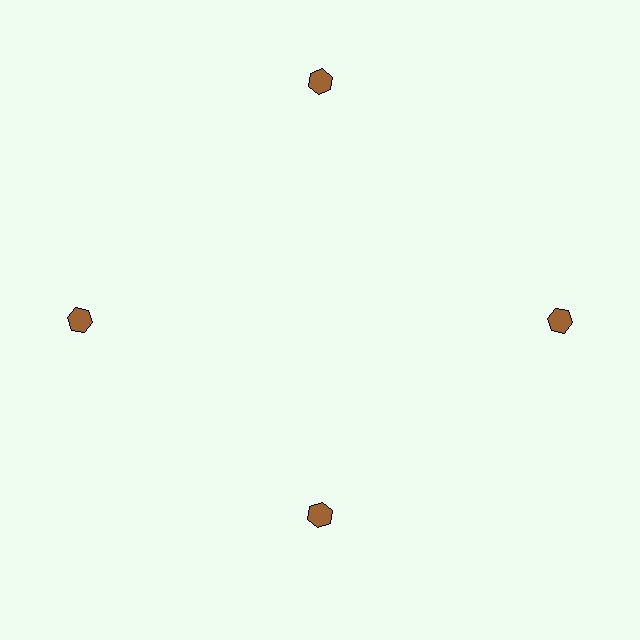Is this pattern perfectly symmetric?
No. The 4 brown hexagons are arranged in a ring, but one element near the 6 o'clock position is pulled inward toward the center, breaking the 4-fold rotational symmetry.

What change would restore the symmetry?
The symmetry would be restored by moving it outward, back onto the ring so that all 4 hexagons sit at equal angles and equal distance from the center.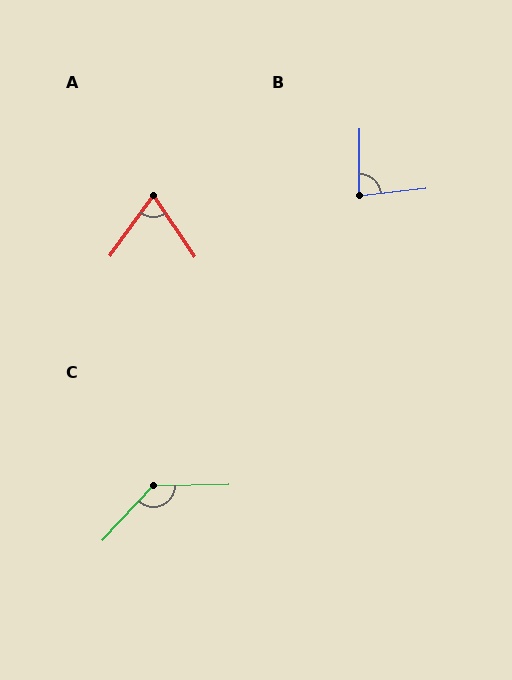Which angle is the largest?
C, at approximately 133 degrees.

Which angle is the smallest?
A, at approximately 70 degrees.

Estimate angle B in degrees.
Approximately 83 degrees.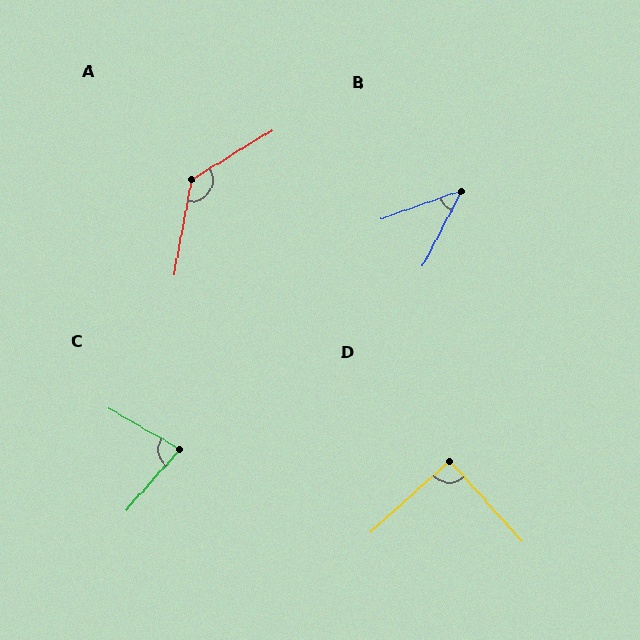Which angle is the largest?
A, at approximately 132 degrees.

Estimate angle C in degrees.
Approximately 78 degrees.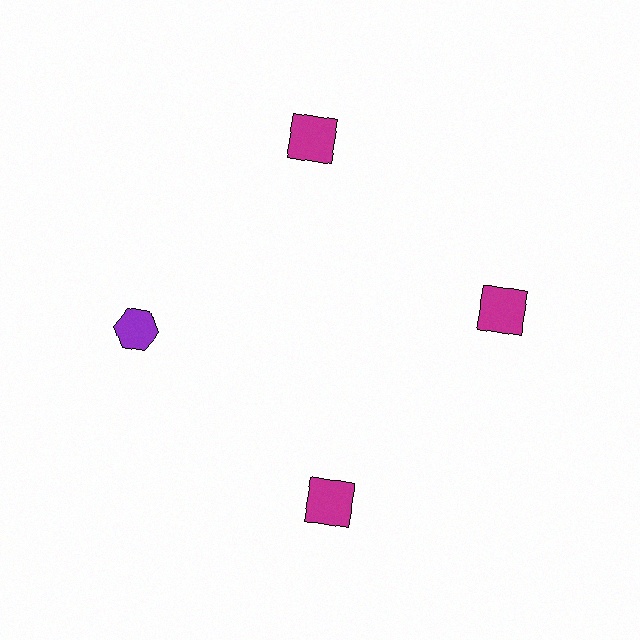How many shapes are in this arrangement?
There are 4 shapes arranged in a ring pattern.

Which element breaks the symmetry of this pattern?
The purple hexagon at roughly the 9 o'clock position breaks the symmetry. All other shapes are magenta squares.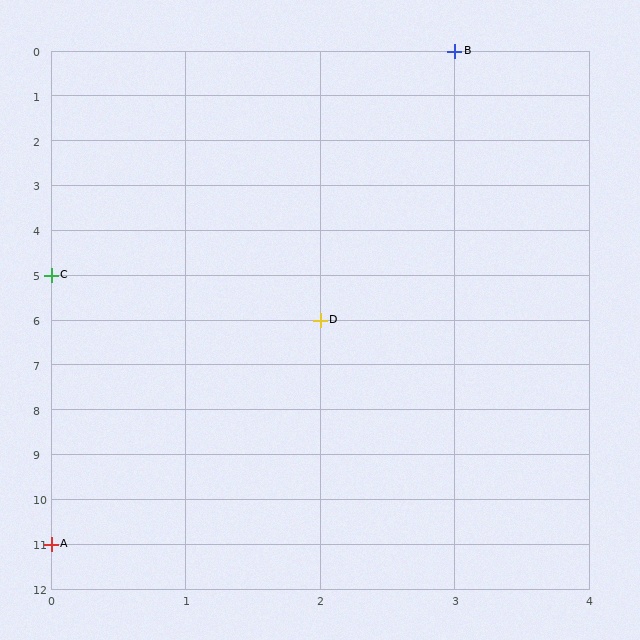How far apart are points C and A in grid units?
Points C and A are 6 rows apart.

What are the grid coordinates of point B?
Point B is at grid coordinates (3, 0).